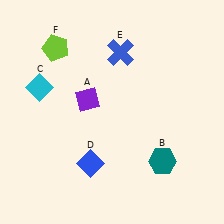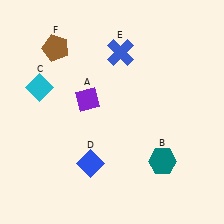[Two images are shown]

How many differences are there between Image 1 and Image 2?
There is 1 difference between the two images.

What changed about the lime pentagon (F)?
In Image 1, F is lime. In Image 2, it changed to brown.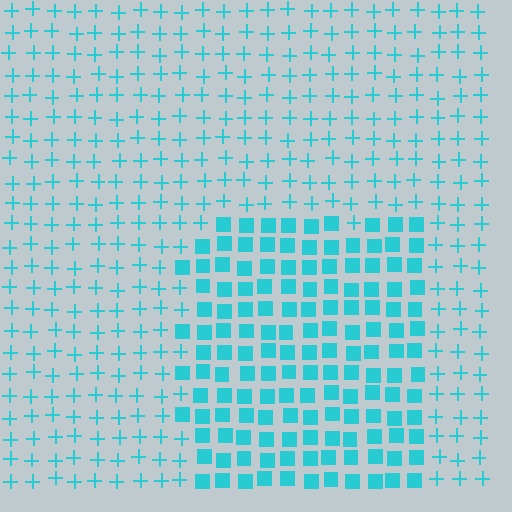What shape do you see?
I see a rectangle.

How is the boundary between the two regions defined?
The boundary is defined by a change in element shape: squares inside vs. plus signs outside. All elements share the same color and spacing.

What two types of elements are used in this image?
The image uses squares inside the rectangle region and plus signs outside it.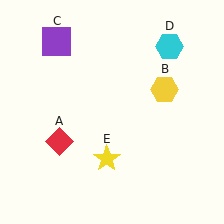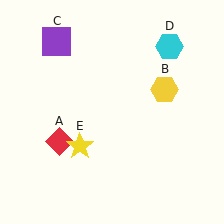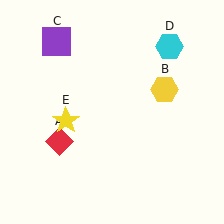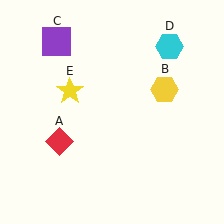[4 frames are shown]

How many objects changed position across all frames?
1 object changed position: yellow star (object E).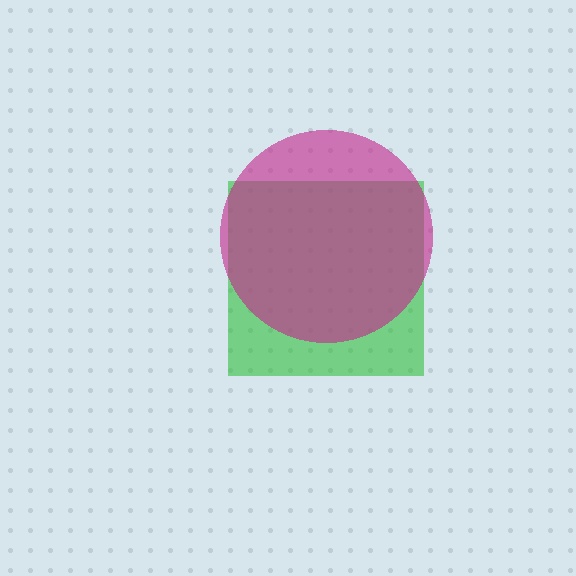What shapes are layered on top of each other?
The layered shapes are: a green square, a magenta circle.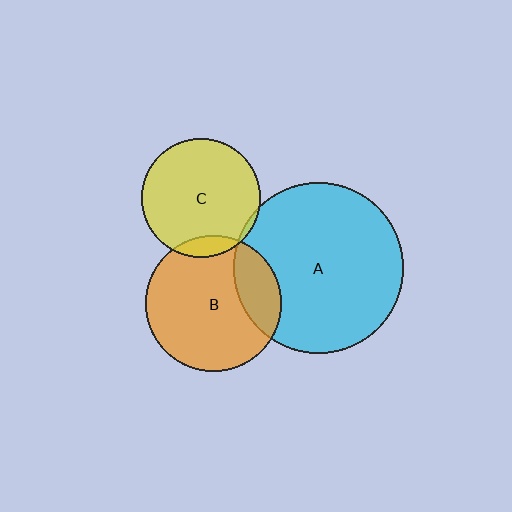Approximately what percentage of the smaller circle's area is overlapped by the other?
Approximately 5%.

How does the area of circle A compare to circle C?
Approximately 2.1 times.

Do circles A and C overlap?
Yes.